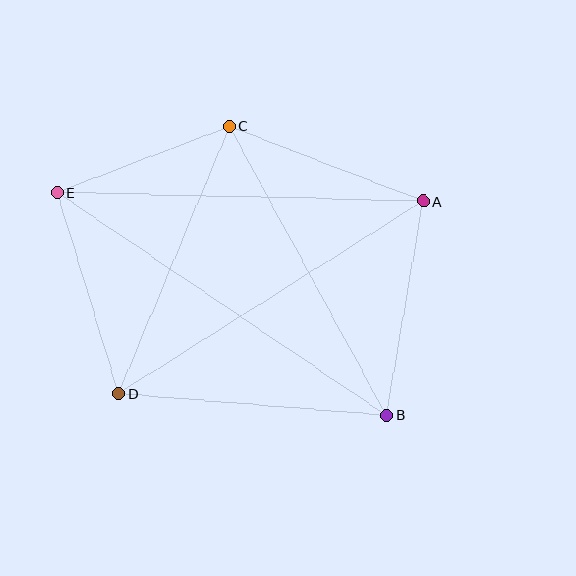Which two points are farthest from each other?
Points B and E are farthest from each other.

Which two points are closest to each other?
Points C and E are closest to each other.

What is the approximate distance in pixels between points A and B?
The distance between A and B is approximately 217 pixels.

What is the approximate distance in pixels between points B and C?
The distance between B and C is approximately 329 pixels.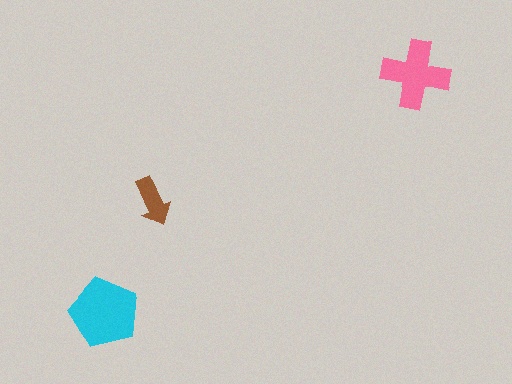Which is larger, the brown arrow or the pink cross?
The pink cross.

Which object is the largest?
The cyan pentagon.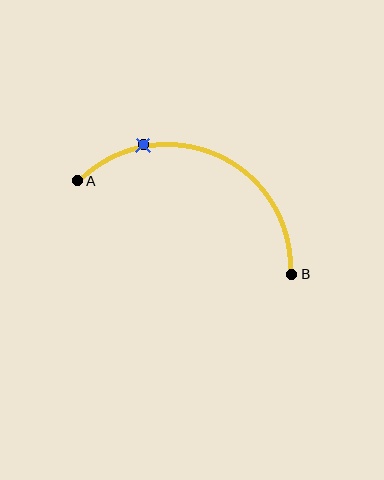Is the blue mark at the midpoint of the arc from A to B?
No. The blue mark lies on the arc but is closer to endpoint A. The arc midpoint would be at the point on the curve equidistant along the arc from both A and B.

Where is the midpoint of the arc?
The arc midpoint is the point on the curve farthest from the straight line joining A and B. It sits above that line.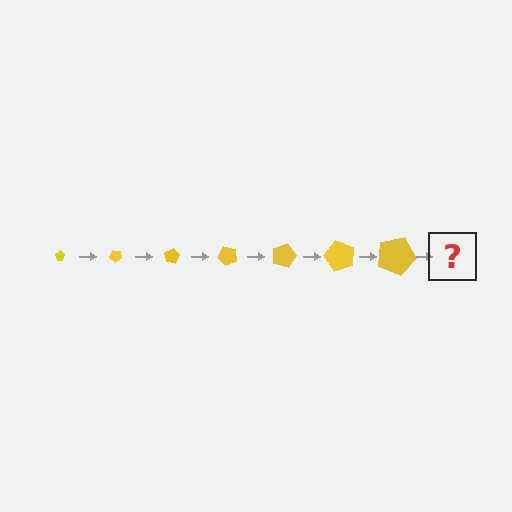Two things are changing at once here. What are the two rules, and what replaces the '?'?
The two rules are that the pentagon grows larger each step and it rotates 40 degrees each step. The '?' should be a pentagon, larger than the previous one and rotated 280 degrees from the start.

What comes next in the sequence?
The next element should be a pentagon, larger than the previous one and rotated 280 degrees from the start.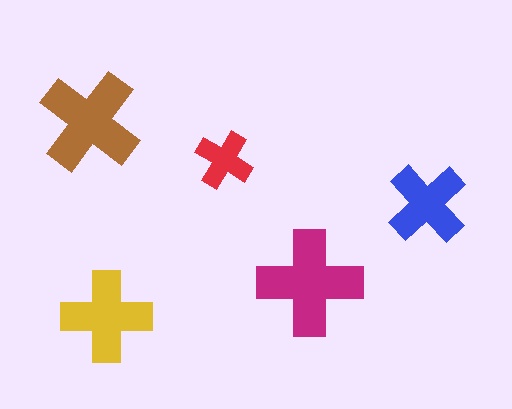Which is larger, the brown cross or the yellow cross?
The brown one.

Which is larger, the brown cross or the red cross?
The brown one.